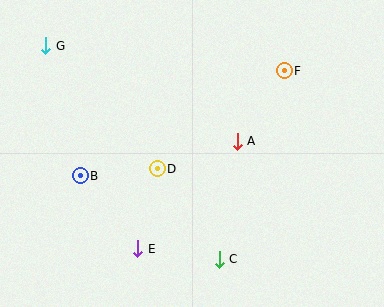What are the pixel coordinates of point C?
Point C is at (219, 259).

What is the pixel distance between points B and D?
The distance between B and D is 77 pixels.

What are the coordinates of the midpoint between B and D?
The midpoint between B and D is at (119, 172).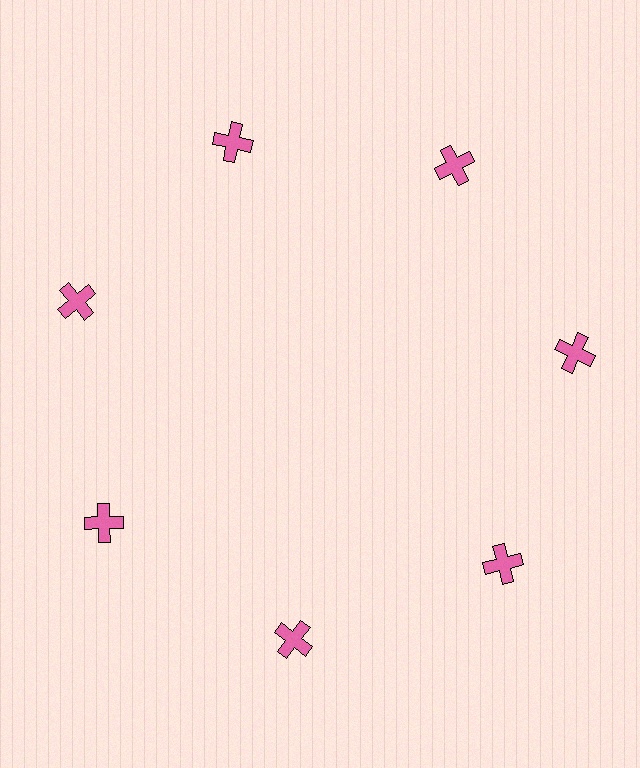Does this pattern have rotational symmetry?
Yes, this pattern has 7-fold rotational symmetry. It looks the same after rotating 51 degrees around the center.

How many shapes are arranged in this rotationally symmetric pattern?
There are 7 shapes, arranged in 7 groups of 1.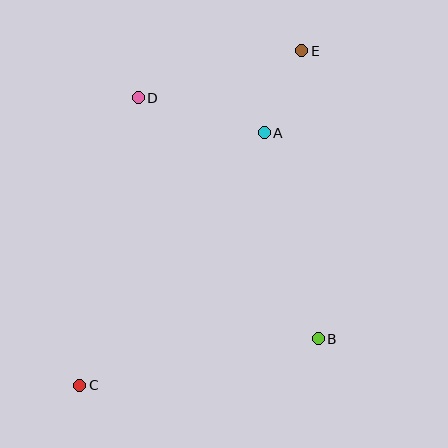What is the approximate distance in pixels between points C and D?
The distance between C and D is approximately 294 pixels.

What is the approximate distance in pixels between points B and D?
The distance between B and D is approximately 301 pixels.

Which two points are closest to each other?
Points A and E are closest to each other.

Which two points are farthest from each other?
Points C and E are farthest from each other.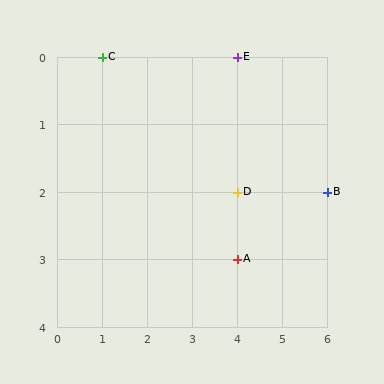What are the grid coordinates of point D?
Point D is at grid coordinates (4, 2).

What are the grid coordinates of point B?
Point B is at grid coordinates (6, 2).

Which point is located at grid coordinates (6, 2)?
Point B is at (6, 2).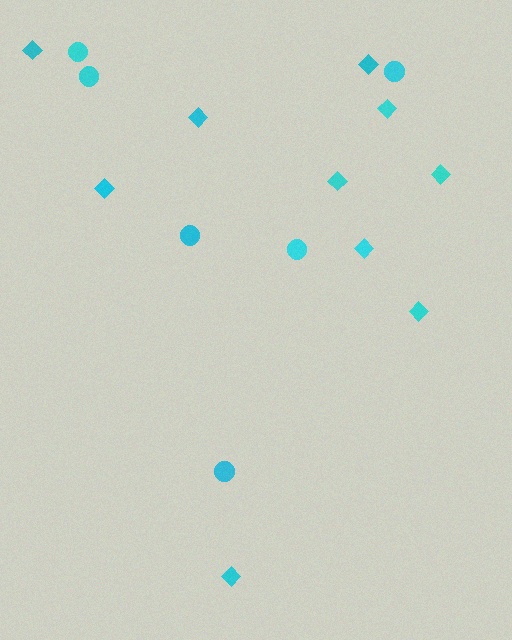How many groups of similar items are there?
There are 2 groups: one group of circles (6) and one group of diamonds (10).